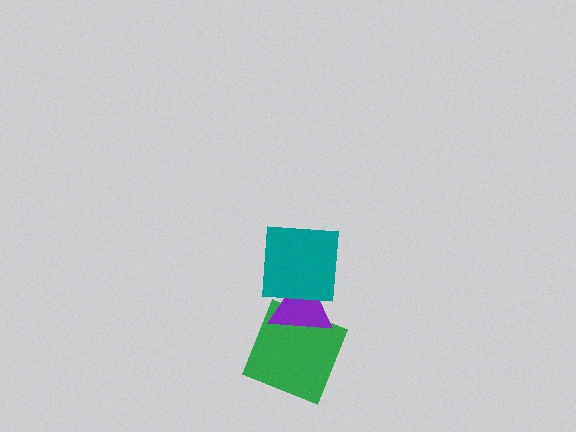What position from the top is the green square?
The green square is 3rd from the top.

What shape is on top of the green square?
The purple triangle is on top of the green square.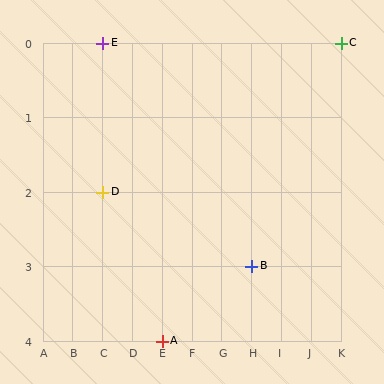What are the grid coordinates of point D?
Point D is at grid coordinates (C, 2).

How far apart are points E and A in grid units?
Points E and A are 2 columns and 4 rows apart (about 4.5 grid units diagonally).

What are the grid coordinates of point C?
Point C is at grid coordinates (K, 0).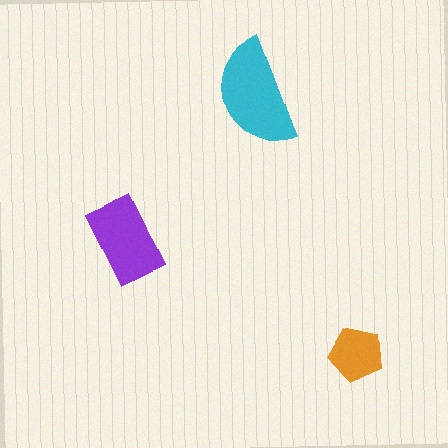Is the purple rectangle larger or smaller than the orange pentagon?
Larger.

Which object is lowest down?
The orange pentagon is bottommost.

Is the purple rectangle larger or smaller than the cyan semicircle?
Smaller.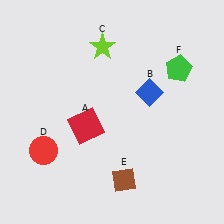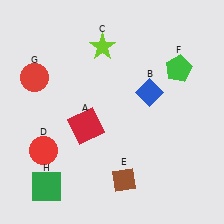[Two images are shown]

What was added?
A red circle (G), a green square (H) were added in Image 2.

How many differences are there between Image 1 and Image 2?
There are 2 differences between the two images.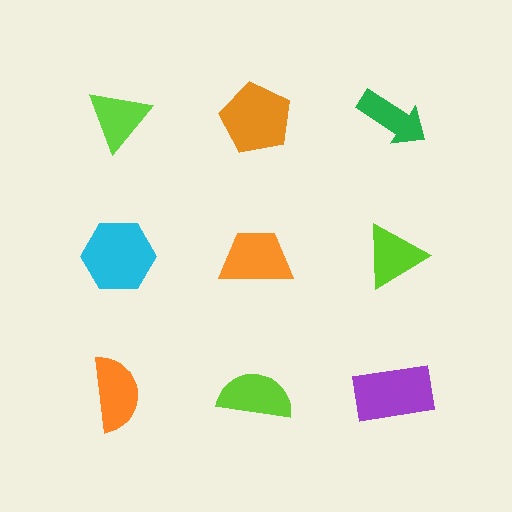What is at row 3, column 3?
A purple rectangle.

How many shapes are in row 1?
3 shapes.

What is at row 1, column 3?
A green arrow.